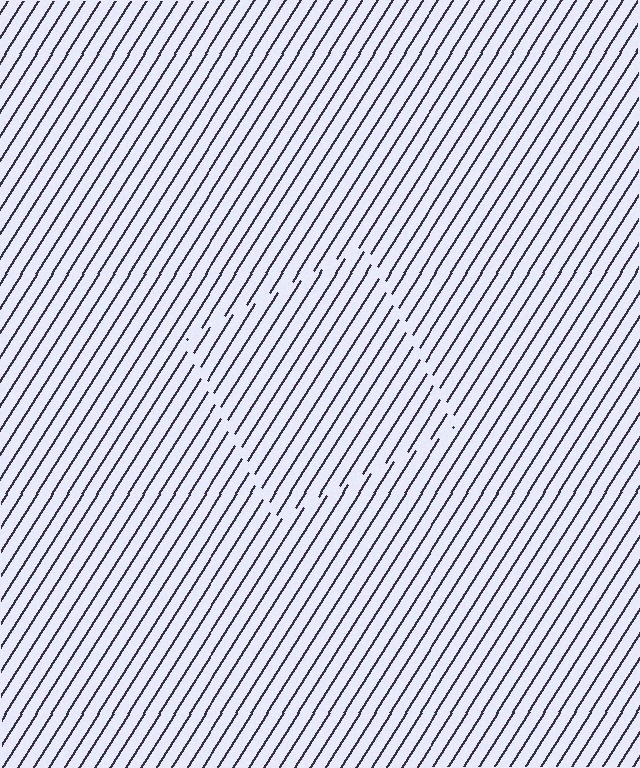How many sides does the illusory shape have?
4 sides — the line-ends trace a square.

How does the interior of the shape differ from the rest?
The interior of the shape contains the same grating, shifted by half a period — the contour is defined by the phase discontinuity where line-ends from the inner and outer gratings abut.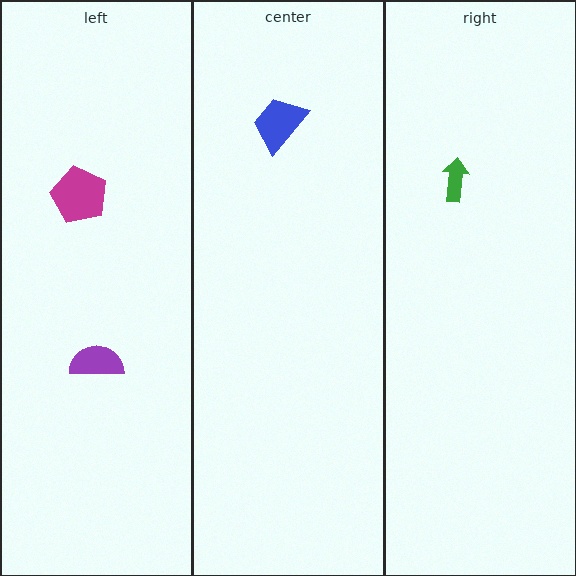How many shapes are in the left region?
2.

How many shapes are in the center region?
1.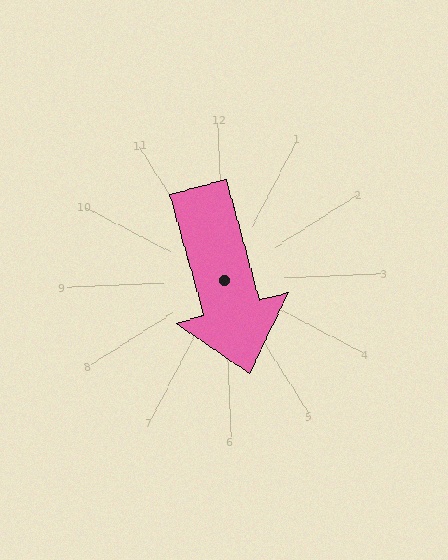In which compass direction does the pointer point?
South.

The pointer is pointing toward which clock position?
Roughly 6 o'clock.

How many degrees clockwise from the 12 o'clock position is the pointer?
Approximately 167 degrees.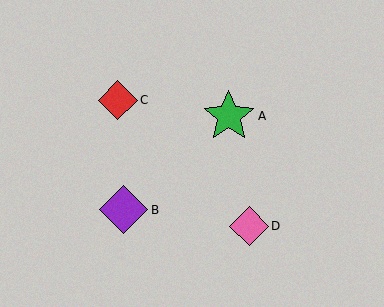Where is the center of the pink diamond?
The center of the pink diamond is at (249, 226).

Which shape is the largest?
The green star (labeled A) is the largest.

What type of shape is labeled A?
Shape A is a green star.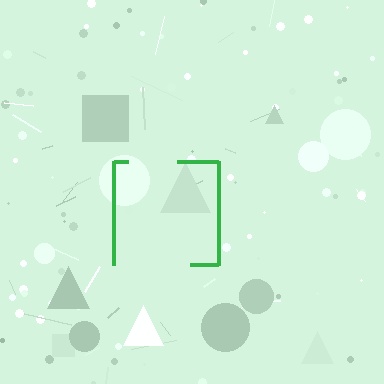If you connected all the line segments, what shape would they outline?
They would outline a square.